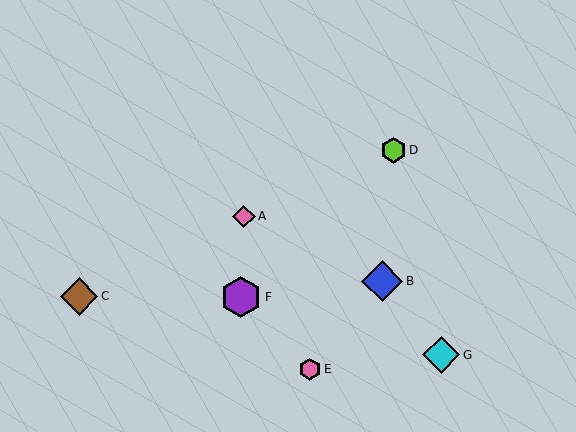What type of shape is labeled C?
Shape C is a brown diamond.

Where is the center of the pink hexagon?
The center of the pink hexagon is at (310, 369).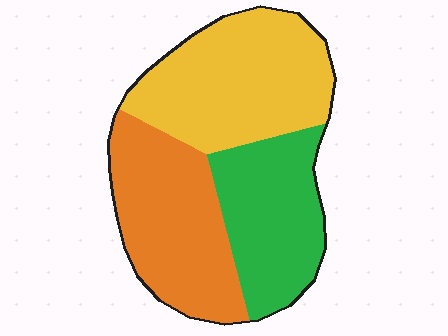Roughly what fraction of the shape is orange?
Orange covers roughly 35% of the shape.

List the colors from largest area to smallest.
From largest to smallest: yellow, orange, green.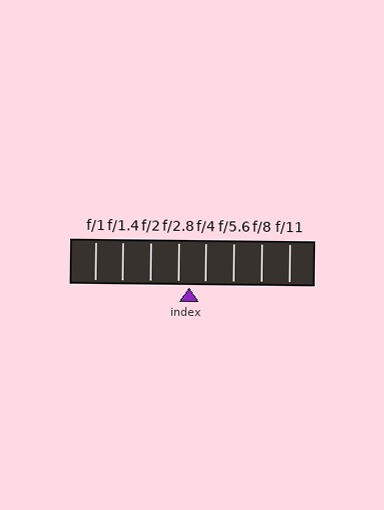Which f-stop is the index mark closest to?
The index mark is closest to f/2.8.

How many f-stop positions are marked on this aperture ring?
There are 8 f-stop positions marked.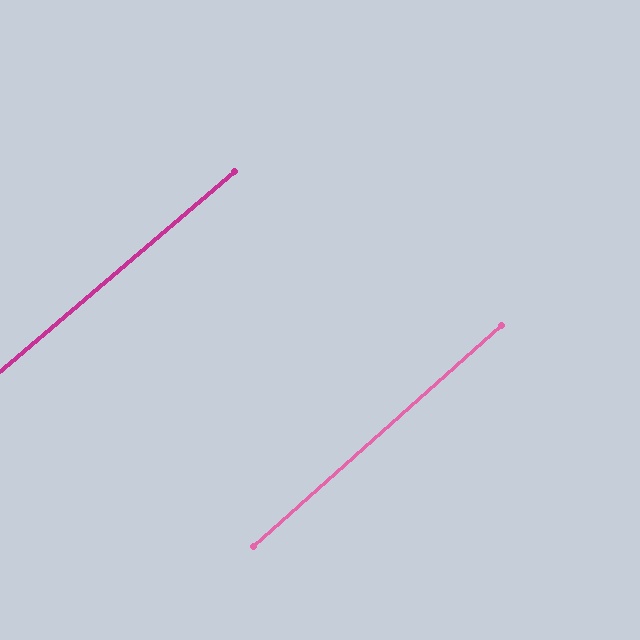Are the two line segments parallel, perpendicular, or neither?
Parallel — their directions differ by only 1.3°.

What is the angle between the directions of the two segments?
Approximately 1 degree.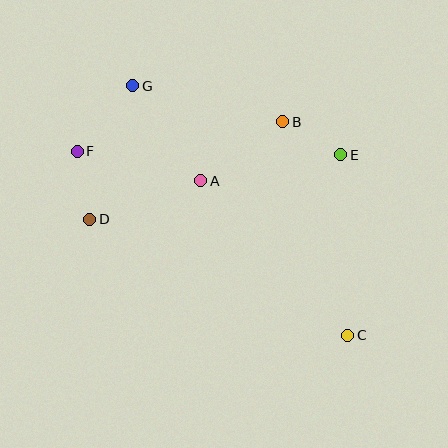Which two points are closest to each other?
Points B and E are closest to each other.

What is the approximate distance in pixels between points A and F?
The distance between A and F is approximately 127 pixels.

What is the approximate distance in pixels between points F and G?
The distance between F and G is approximately 86 pixels.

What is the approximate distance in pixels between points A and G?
The distance between A and G is approximately 117 pixels.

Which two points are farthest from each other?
Points C and G are farthest from each other.